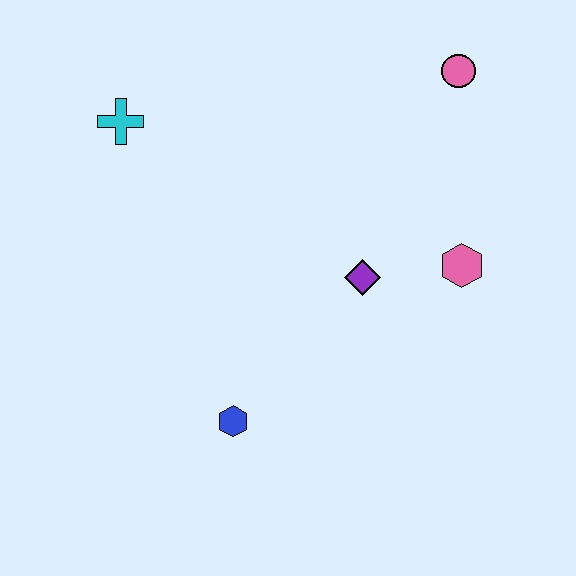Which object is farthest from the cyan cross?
The pink hexagon is farthest from the cyan cross.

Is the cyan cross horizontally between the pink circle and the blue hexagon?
No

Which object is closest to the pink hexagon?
The purple diamond is closest to the pink hexagon.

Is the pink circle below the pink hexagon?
No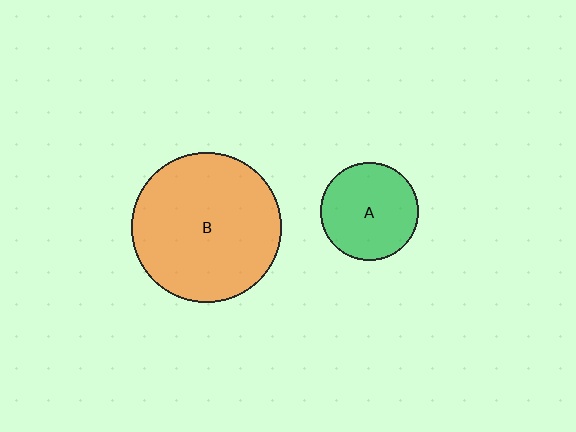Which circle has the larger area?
Circle B (orange).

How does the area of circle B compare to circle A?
Approximately 2.3 times.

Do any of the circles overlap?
No, none of the circles overlap.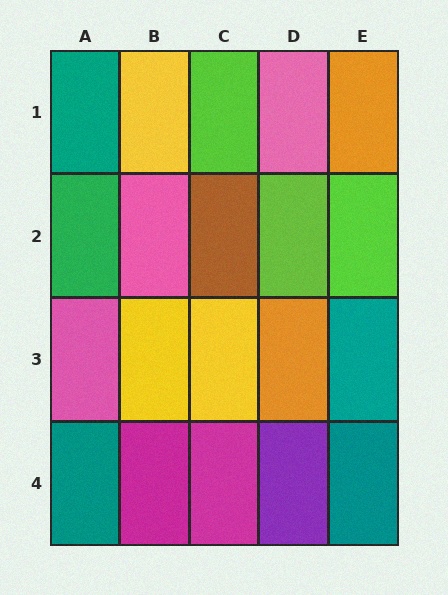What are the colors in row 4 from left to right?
Teal, magenta, magenta, purple, teal.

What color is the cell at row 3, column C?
Yellow.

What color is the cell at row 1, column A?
Teal.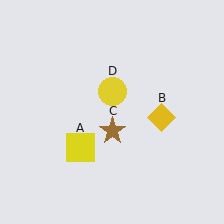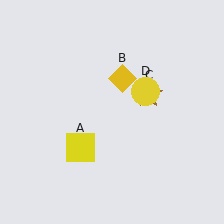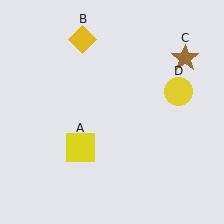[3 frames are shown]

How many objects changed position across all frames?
3 objects changed position: yellow diamond (object B), brown star (object C), yellow circle (object D).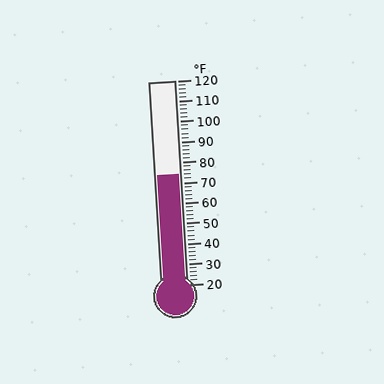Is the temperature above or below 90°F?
The temperature is below 90°F.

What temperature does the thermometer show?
The thermometer shows approximately 74°F.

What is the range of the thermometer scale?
The thermometer scale ranges from 20°F to 120°F.